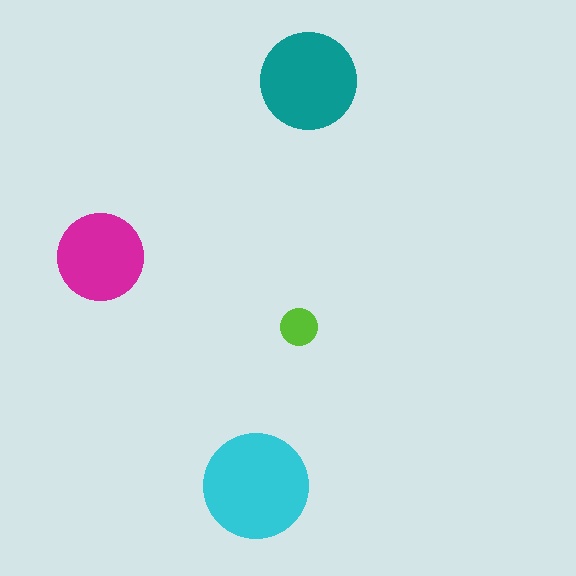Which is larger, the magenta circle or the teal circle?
The teal one.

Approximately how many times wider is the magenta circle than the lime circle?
About 2.5 times wider.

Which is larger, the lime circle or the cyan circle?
The cyan one.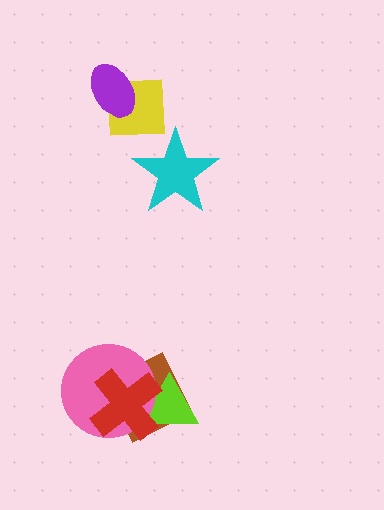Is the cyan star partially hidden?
No, no other shape covers it.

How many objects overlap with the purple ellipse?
1 object overlaps with the purple ellipse.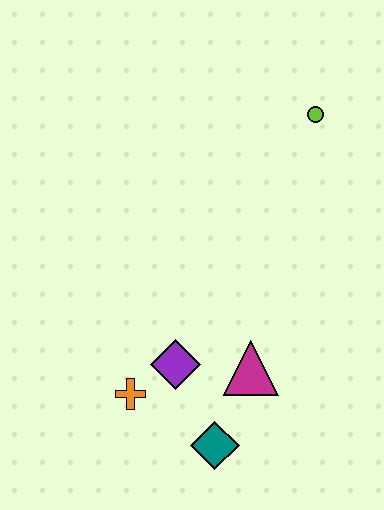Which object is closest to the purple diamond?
The orange cross is closest to the purple diamond.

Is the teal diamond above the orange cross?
No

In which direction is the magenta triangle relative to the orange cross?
The magenta triangle is to the right of the orange cross.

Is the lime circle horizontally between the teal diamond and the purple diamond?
No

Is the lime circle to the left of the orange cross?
No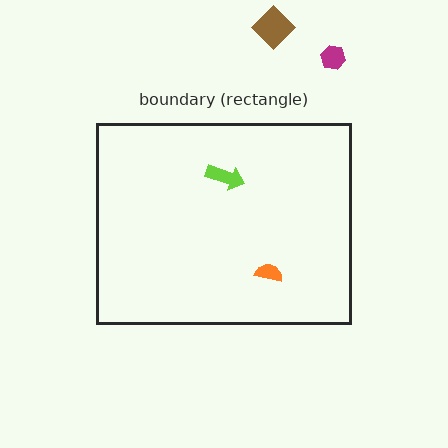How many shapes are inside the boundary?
2 inside, 2 outside.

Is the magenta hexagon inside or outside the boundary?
Outside.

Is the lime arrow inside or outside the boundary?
Inside.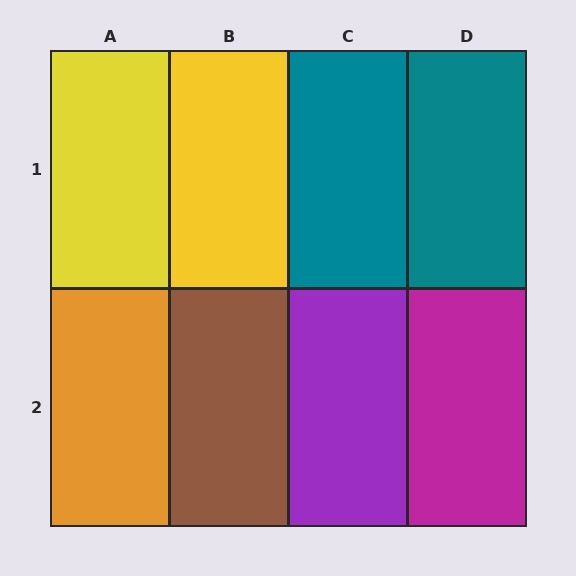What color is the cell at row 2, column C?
Purple.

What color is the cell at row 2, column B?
Brown.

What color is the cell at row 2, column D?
Magenta.